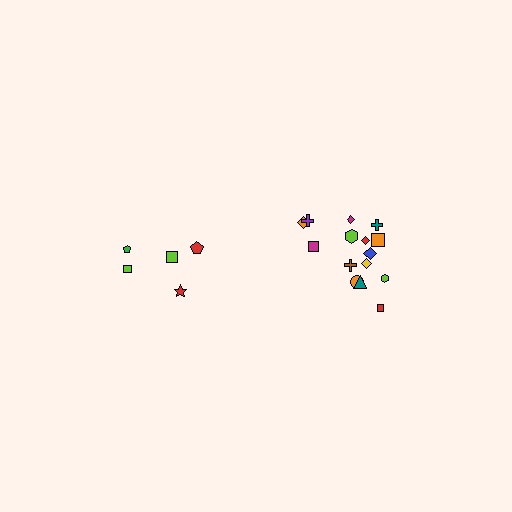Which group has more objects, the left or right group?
The right group.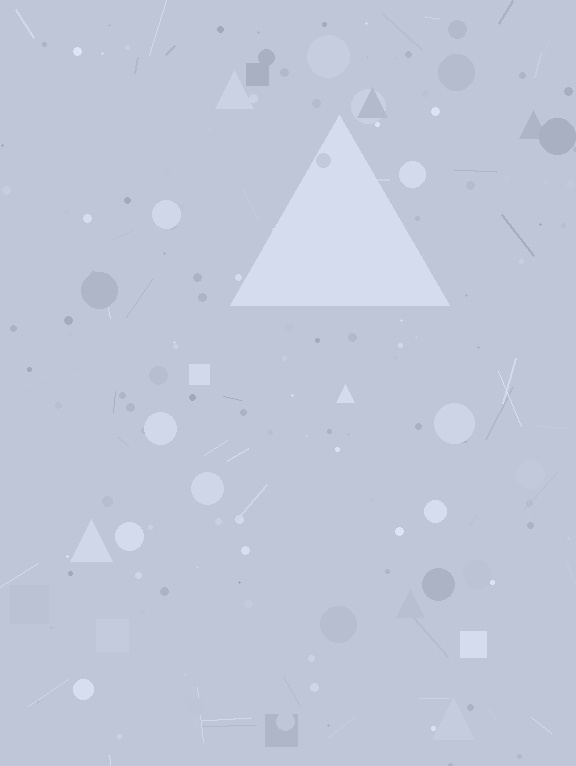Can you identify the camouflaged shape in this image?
The camouflaged shape is a triangle.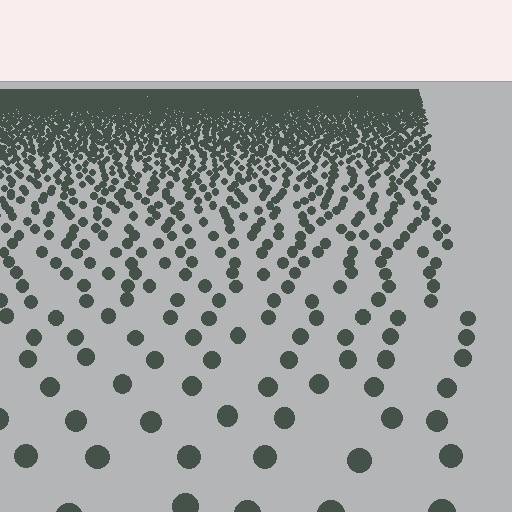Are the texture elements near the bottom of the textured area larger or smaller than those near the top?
Larger. Near the bottom, elements are closer to the viewer and appear at a bigger on-screen size.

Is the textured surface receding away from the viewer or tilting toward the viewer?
The surface is receding away from the viewer. Texture elements get smaller and denser toward the top.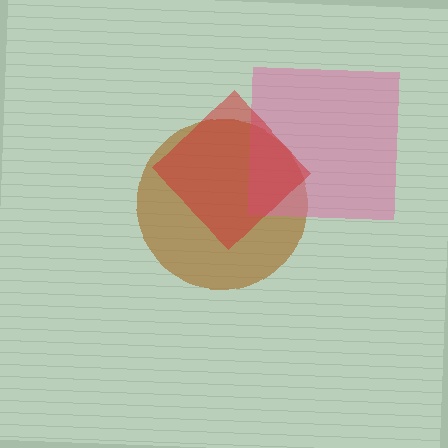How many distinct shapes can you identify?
There are 3 distinct shapes: a brown circle, a pink square, a red diamond.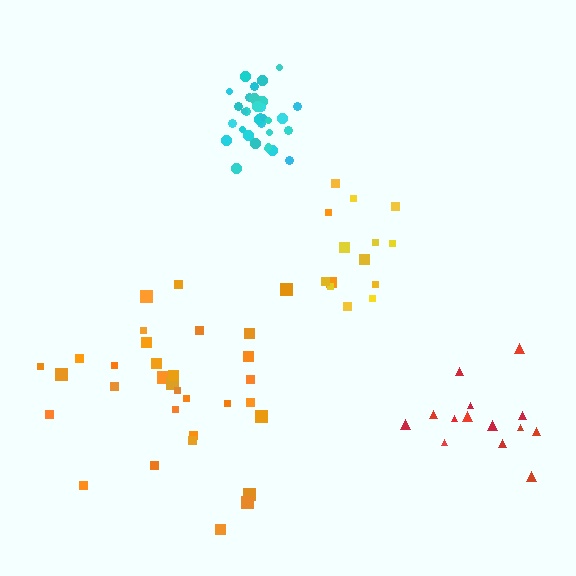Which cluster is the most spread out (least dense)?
Yellow.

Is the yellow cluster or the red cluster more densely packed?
Red.